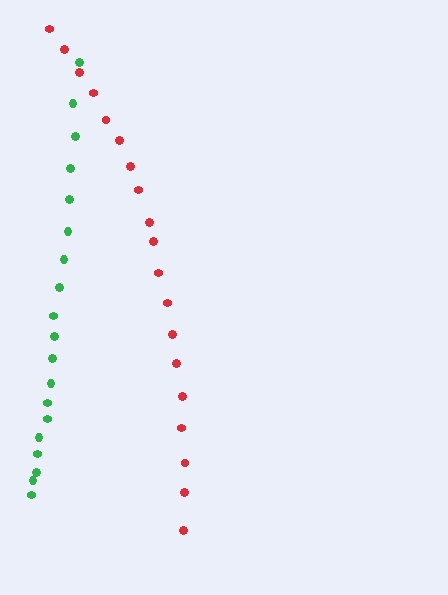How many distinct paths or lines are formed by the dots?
There are 2 distinct paths.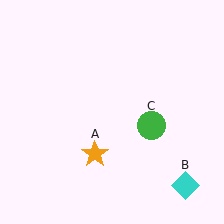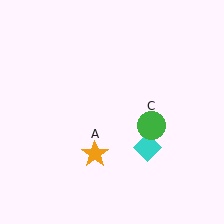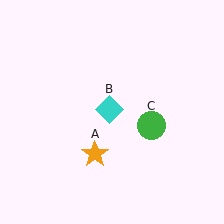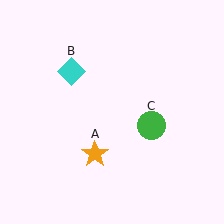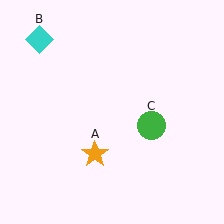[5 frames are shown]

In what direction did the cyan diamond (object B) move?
The cyan diamond (object B) moved up and to the left.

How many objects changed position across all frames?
1 object changed position: cyan diamond (object B).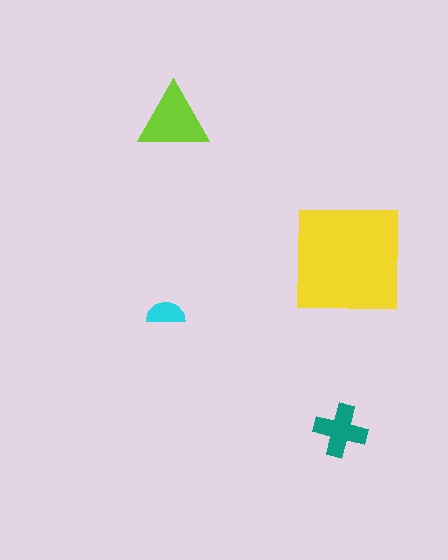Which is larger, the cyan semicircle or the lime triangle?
The lime triangle.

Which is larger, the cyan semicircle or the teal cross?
The teal cross.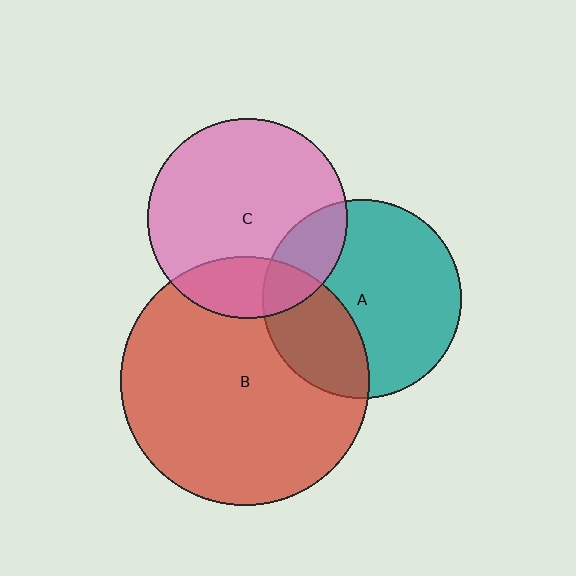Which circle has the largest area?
Circle B (red).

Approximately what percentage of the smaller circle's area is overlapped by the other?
Approximately 20%.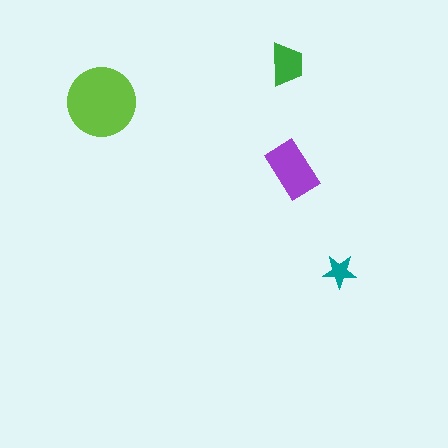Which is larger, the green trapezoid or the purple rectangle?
The purple rectangle.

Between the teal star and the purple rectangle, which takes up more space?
The purple rectangle.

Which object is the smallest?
The teal star.